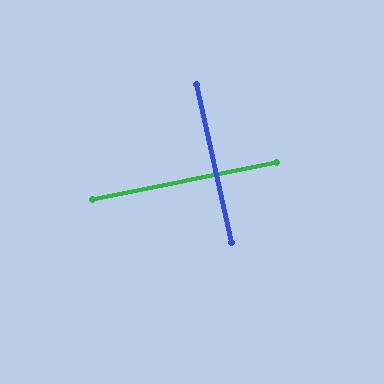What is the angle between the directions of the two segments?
Approximately 89 degrees.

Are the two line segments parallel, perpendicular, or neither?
Perpendicular — they meet at approximately 89°.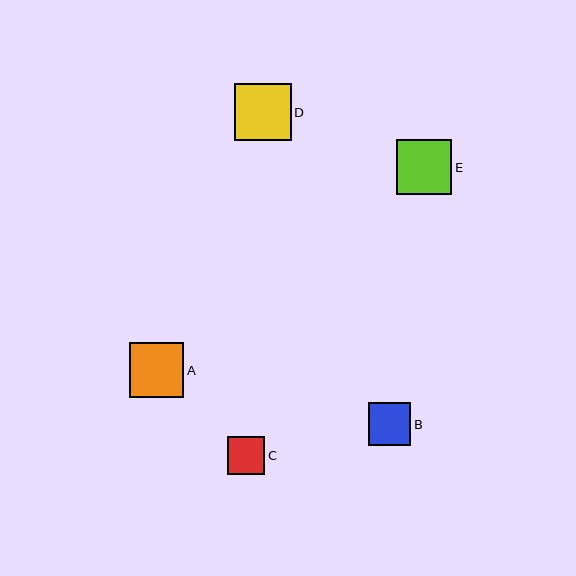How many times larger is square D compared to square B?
Square D is approximately 1.3 times the size of square B.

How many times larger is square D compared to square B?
Square D is approximately 1.3 times the size of square B.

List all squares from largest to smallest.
From largest to smallest: D, E, A, B, C.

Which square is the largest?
Square D is the largest with a size of approximately 57 pixels.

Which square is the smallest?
Square C is the smallest with a size of approximately 38 pixels.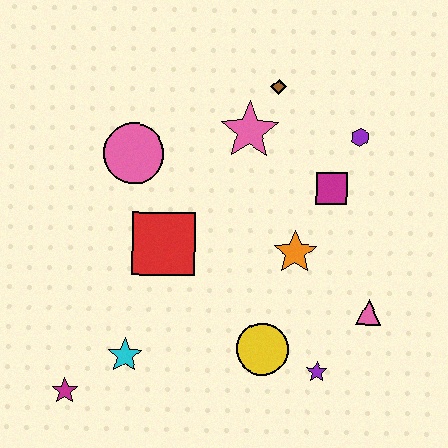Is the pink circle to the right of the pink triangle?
No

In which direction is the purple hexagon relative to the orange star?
The purple hexagon is above the orange star.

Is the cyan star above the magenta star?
Yes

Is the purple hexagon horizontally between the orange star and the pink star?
No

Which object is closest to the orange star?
The magenta square is closest to the orange star.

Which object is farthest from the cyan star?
The purple hexagon is farthest from the cyan star.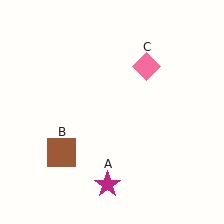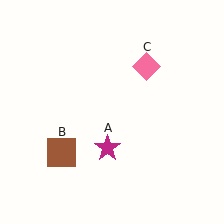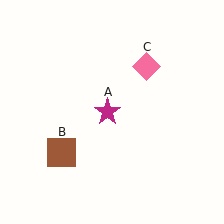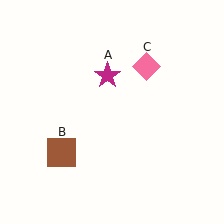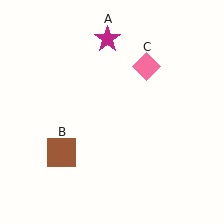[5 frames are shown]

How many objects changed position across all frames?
1 object changed position: magenta star (object A).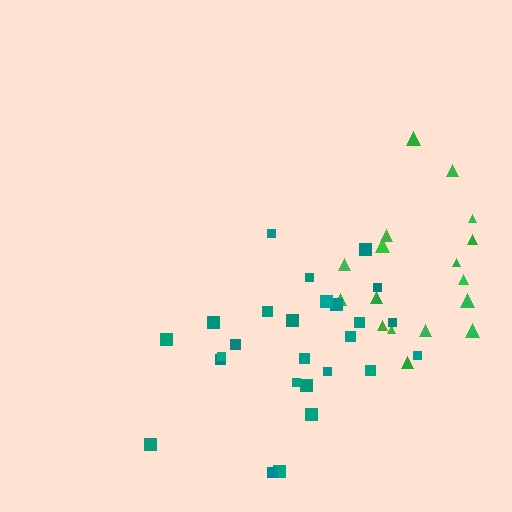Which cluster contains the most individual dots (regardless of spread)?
Teal (26).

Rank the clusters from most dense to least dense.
teal, green.